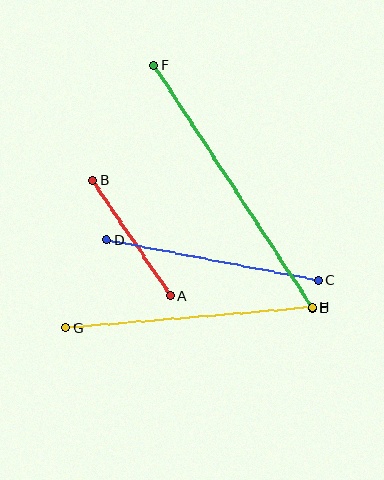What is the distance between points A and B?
The distance is approximately 139 pixels.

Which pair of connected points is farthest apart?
Points E and F are farthest apart.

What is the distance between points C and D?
The distance is approximately 215 pixels.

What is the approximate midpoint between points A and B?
The midpoint is at approximately (131, 238) pixels.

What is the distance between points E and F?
The distance is approximately 290 pixels.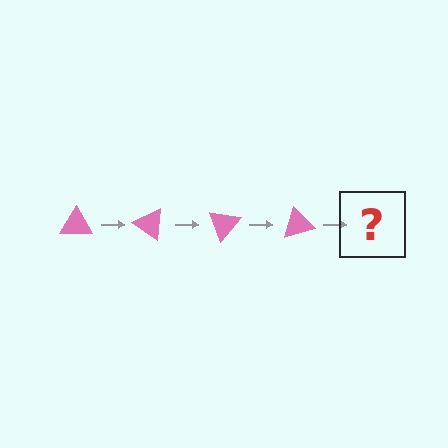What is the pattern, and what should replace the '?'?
The pattern is that the triangle rotates 35 degrees each step. The '?' should be a pink triangle rotated 140 degrees.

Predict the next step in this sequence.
The next step is a pink triangle rotated 140 degrees.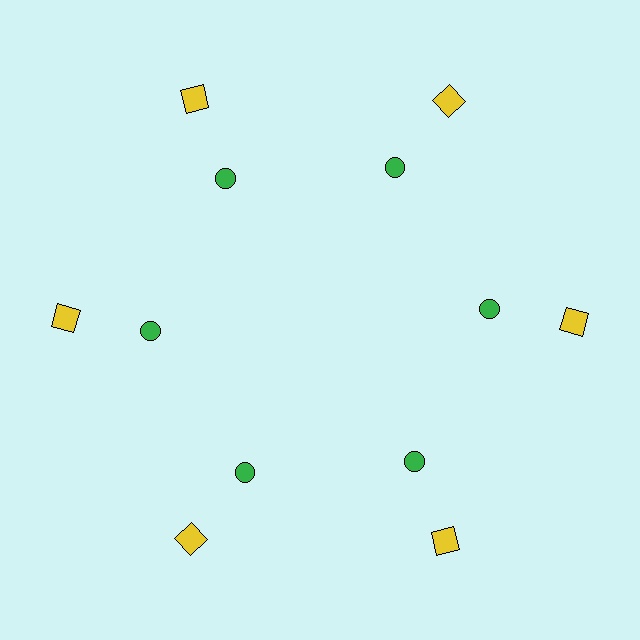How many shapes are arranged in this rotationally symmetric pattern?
There are 12 shapes, arranged in 6 groups of 2.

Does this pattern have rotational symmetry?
Yes, this pattern has 6-fold rotational symmetry. It looks the same after rotating 60 degrees around the center.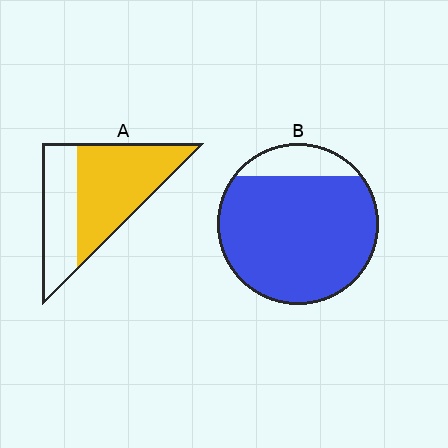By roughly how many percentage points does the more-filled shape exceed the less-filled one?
By roughly 25 percentage points (B over A).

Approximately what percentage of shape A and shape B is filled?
A is approximately 60% and B is approximately 85%.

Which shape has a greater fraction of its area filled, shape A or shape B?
Shape B.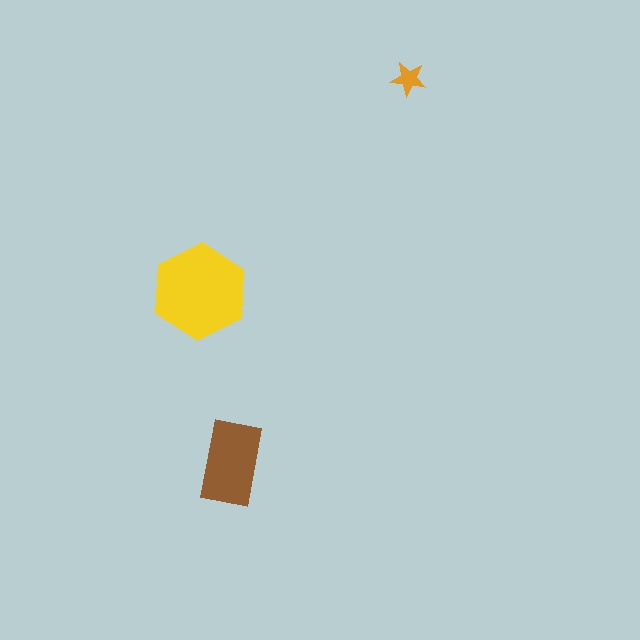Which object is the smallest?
The orange star.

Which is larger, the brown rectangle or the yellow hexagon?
The yellow hexagon.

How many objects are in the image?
There are 3 objects in the image.